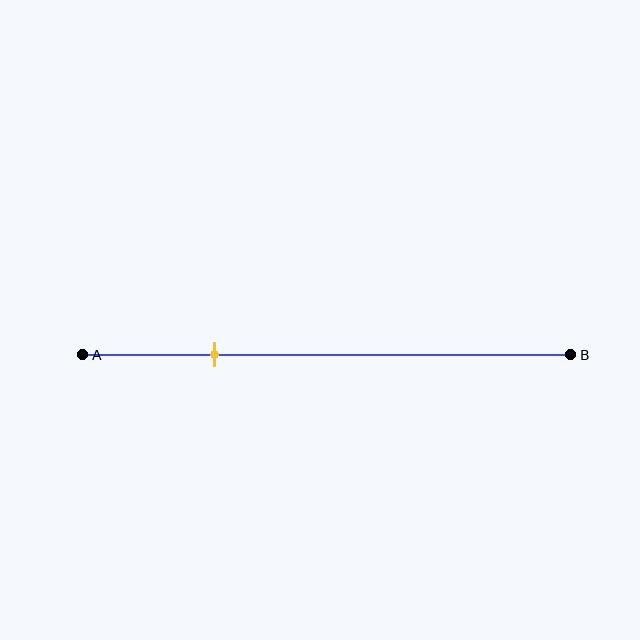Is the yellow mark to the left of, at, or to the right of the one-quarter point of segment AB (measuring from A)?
The yellow mark is approximately at the one-quarter point of segment AB.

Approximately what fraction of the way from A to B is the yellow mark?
The yellow mark is approximately 25% of the way from A to B.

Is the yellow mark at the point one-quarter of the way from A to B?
Yes, the mark is approximately at the one-quarter point.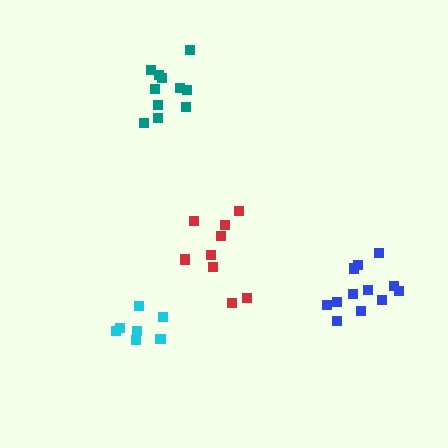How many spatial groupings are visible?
There are 4 spatial groupings.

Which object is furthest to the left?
The cyan cluster is leftmost.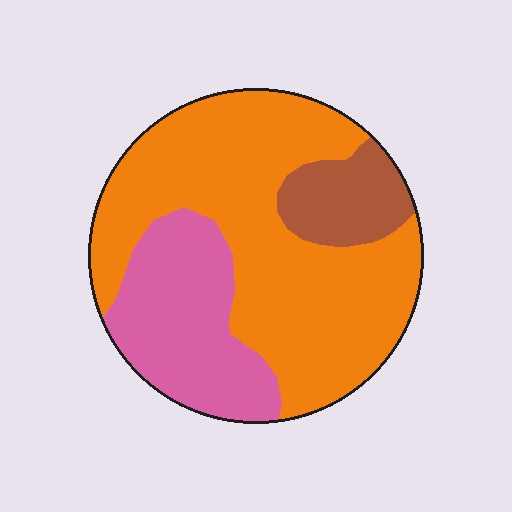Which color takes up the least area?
Brown, at roughly 10%.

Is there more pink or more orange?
Orange.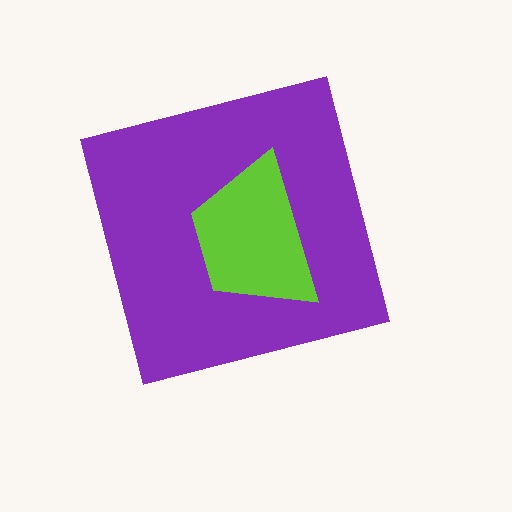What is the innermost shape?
The lime trapezoid.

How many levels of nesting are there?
2.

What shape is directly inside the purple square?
The lime trapezoid.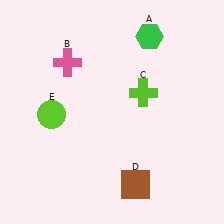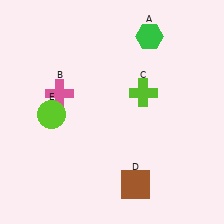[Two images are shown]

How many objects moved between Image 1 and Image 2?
1 object moved between the two images.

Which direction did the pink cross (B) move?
The pink cross (B) moved down.